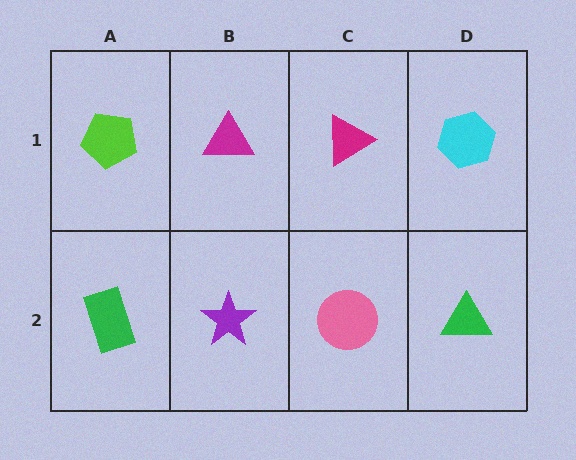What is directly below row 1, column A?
A green rectangle.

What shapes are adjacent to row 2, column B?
A magenta triangle (row 1, column B), a green rectangle (row 2, column A), a pink circle (row 2, column C).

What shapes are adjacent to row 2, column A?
A lime pentagon (row 1, column A), a purple star (row 2, column B).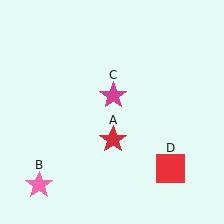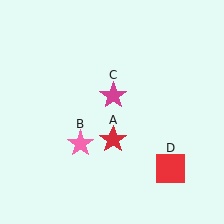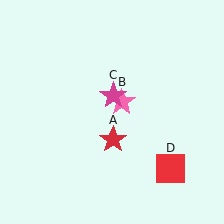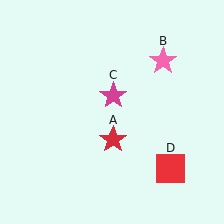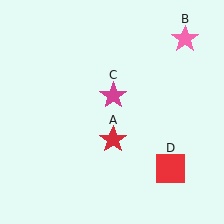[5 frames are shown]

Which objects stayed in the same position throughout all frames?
Red star (object A) and magenta star (object C) and red square (object D) remained stationary.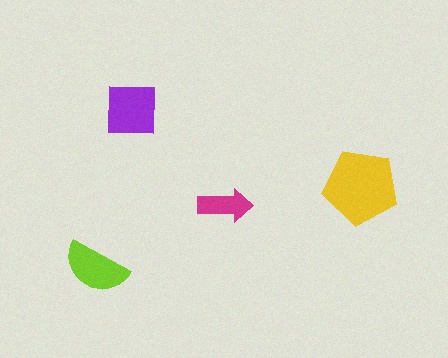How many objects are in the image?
There are 4 objects in the image.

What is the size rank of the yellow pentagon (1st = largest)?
1st.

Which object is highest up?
The purple square is topmost.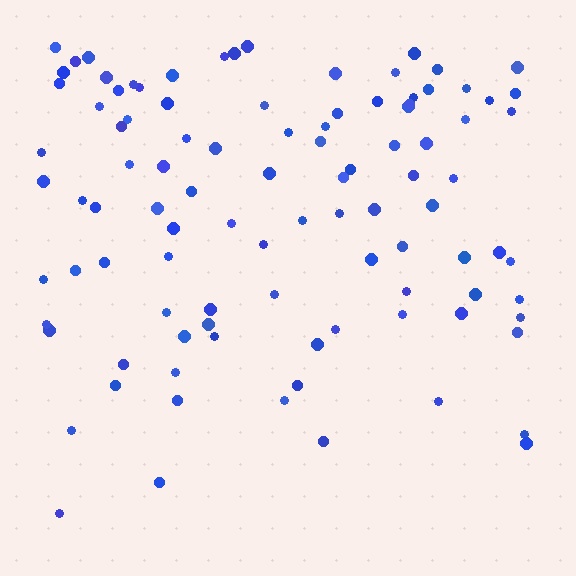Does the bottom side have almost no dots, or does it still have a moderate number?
Still a moderate number, just noticeably fewer than the top.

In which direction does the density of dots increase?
From bottom to top, with the top side densest.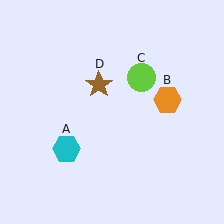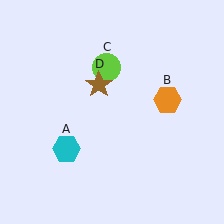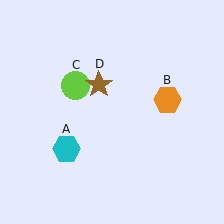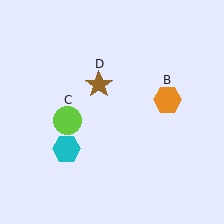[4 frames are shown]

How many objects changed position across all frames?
1 object changed position: lime circle (object C).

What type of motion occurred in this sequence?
The lime circle (object C) rotated counterclockwise around the center of the scene.